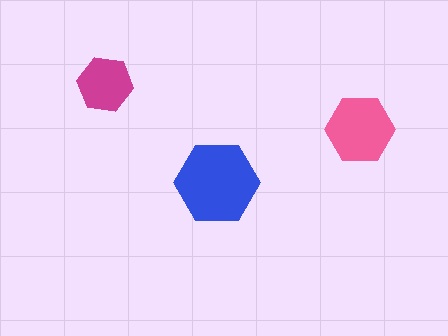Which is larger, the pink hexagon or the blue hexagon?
The blue one.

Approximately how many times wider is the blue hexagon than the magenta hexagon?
About 1.5 times wider.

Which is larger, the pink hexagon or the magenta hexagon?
The pink one.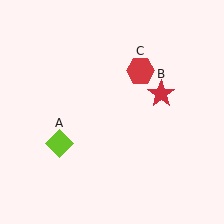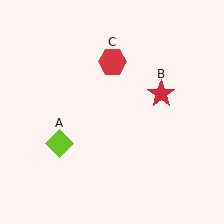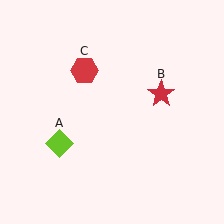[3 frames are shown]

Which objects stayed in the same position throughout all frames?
Lime diamond (object A) and red star (object B) remained stationary.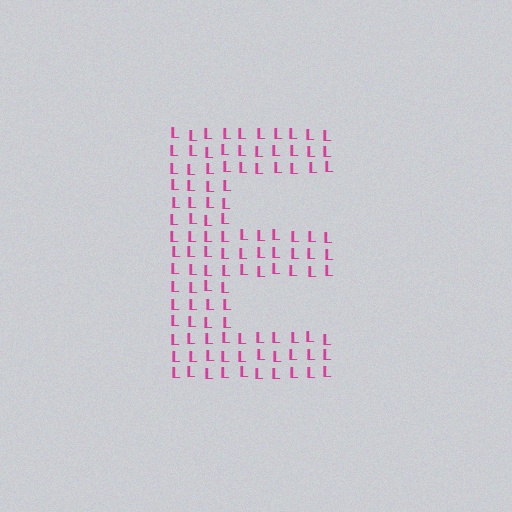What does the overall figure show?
The overall figure shows the letter E.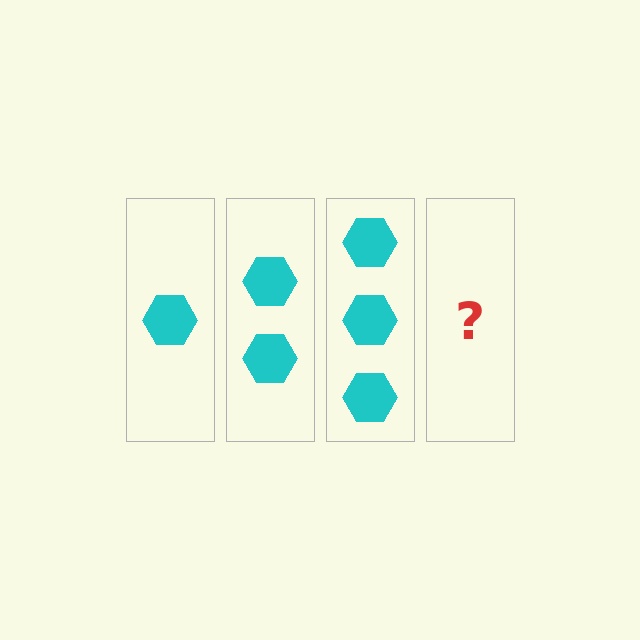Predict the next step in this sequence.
The next step is 4 hexagons.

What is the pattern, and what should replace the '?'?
The pattern is that each step adds one more hexagon. The '?' should be 4 hexagons.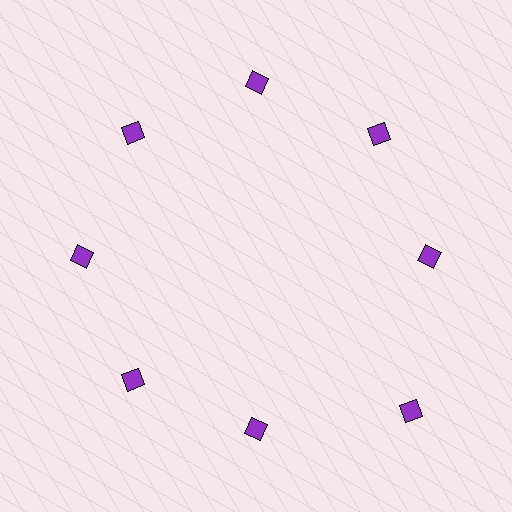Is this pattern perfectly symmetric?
No. The 8 purple diamonds are arranged in a ring, but one element near the 4 o'clock position is pushed outward from the center, breaking the 8-fold rotational symmetry.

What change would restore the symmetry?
The symmetry would be restored by moving it inward, back onto the ring so that all 8 diamonds sit at equal angles and equal distance from the center.